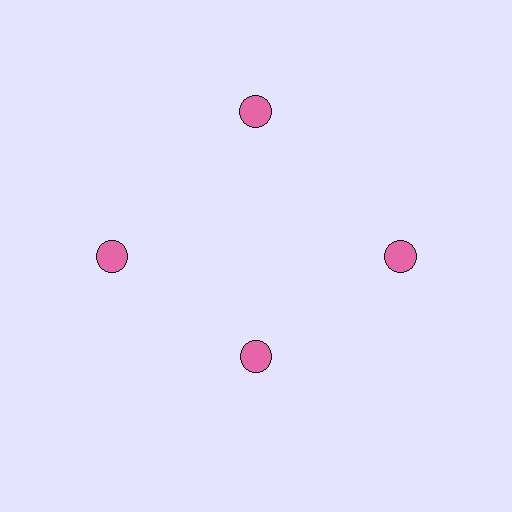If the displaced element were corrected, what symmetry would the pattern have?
It would have 4-fold rotational symmetry — the pattern would map onto itself every 90 degrees.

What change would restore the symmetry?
The symmetry would be restored by moving it outward, back onto the ring so that all 4 circles sit at equal angles and equal distance from the center.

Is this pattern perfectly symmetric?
No. The 4 pink circles are arranged in a ring, but one element near the 6 o'clock position is pulled inward toward the center, breaking the 4-fold rotational symmetry.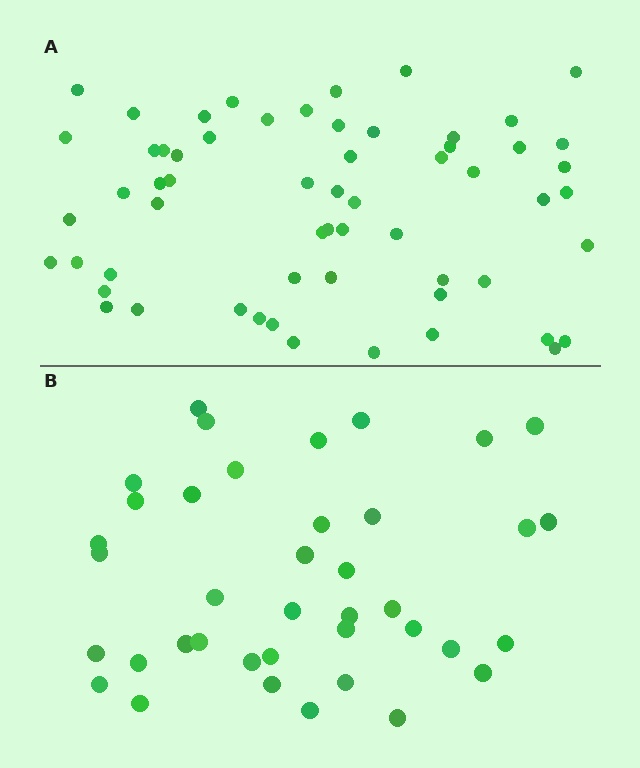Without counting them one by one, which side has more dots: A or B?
Region A (the top region) has more dots.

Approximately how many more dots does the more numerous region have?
Region A has approximately 20 more dots than region B.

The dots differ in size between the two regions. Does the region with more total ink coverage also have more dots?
No. Region B has more total ink coverage because its dots are larger, but region A actually contains more individual dots. Total area can be misleading — the number of items is what matters here.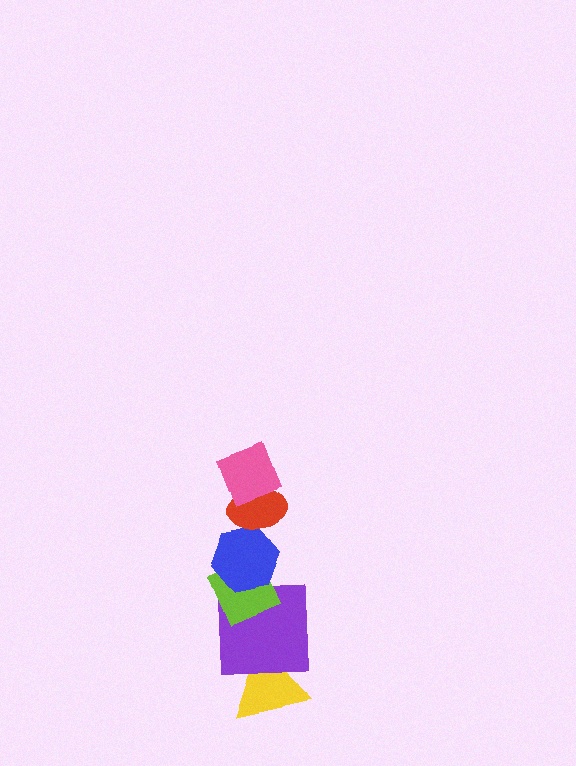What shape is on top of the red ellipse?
The pink diamond is on top of the red ellipse.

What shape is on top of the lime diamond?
The blue hexagon is on top of the lime diamond.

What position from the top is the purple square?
The purple square is 5th from the top.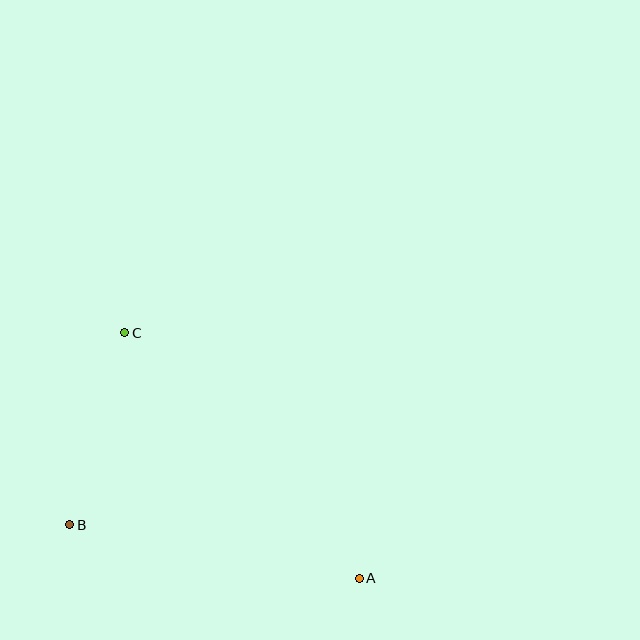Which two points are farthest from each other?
Points A and C are farthest from each other.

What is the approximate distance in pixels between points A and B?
The distance between A and B is approximately 294 pixels.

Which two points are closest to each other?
Points B and C are closest to each other.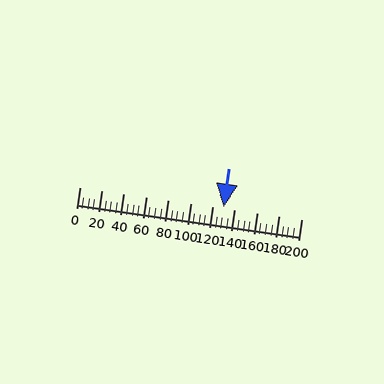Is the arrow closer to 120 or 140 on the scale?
The arrow is closer to 140.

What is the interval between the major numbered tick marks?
The major tick marks are spaced 20 units apart.